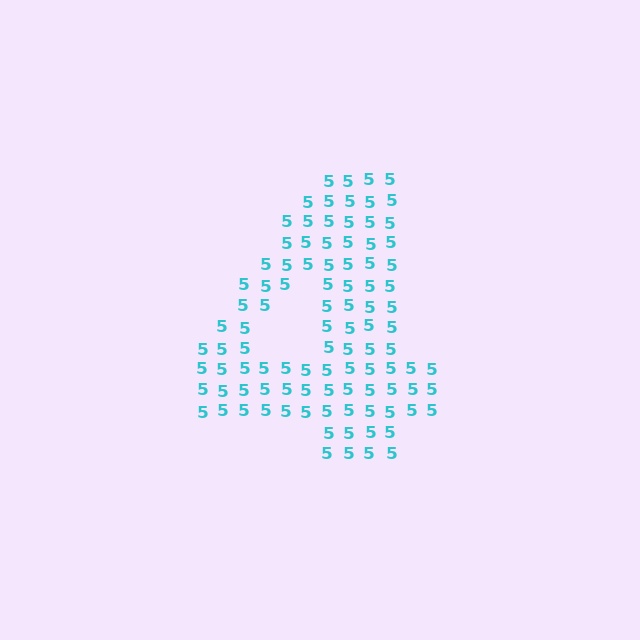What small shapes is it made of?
It is made of small digit 5's.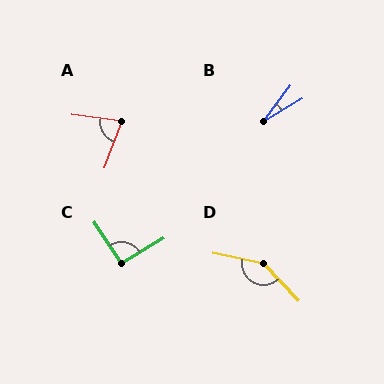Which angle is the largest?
D, at approximately 145 degrees.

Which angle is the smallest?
B, at approximately 22 degrees.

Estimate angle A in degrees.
Approximately 77 degrees.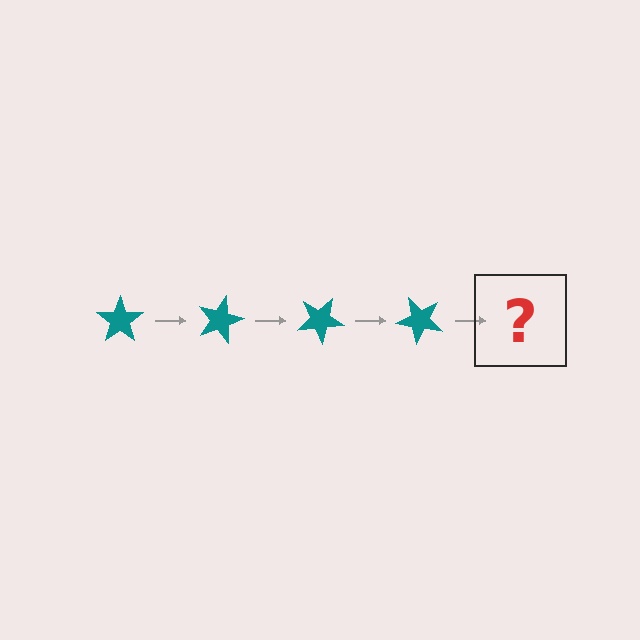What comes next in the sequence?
The next element should be a teal star rotated 60 degrees.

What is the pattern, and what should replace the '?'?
The pattern is that the star rotates 15 degrees each step. The '?' should be a teal star rotated 60 degrees.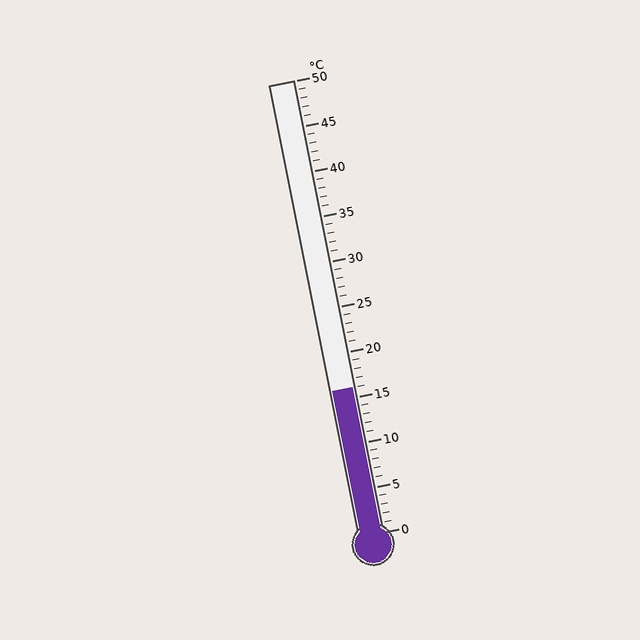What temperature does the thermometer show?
The thermometer shows approximately 16°C.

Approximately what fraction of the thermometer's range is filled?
The thermometer is filled to approximately 30% of its range.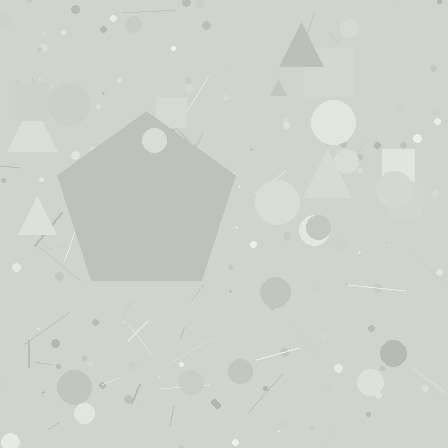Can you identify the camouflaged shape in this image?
The camouflaged shape is a pentagon.